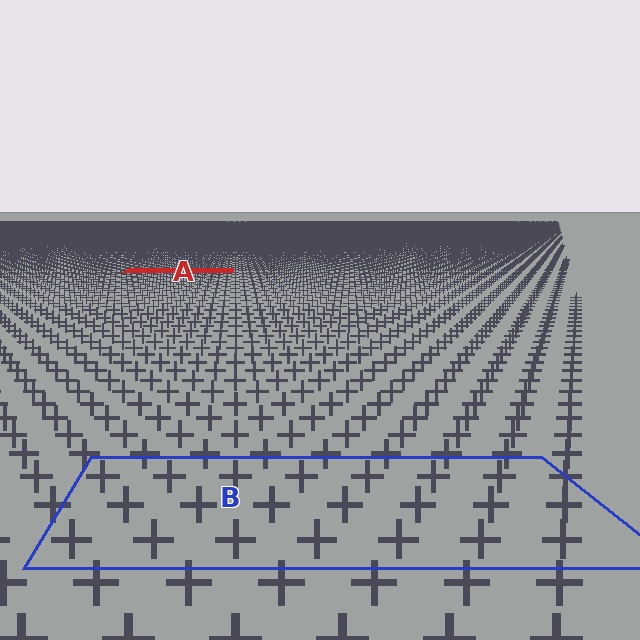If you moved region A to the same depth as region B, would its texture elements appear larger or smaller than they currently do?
They would appear larger. At a closer depth, the same texture elements are projected at a bigger on-screen size.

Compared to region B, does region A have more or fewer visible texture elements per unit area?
Region A has more texture elements per unit area — they are packed more densely because it is farther away.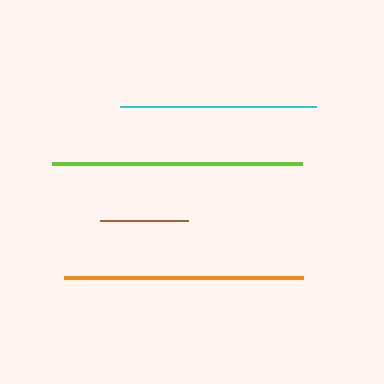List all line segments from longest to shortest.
From longest to shortest: lime, orange, cyan, brown.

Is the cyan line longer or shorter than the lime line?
The lime line is longer than the cyan line.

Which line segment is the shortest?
The brown line is the shortest at approximately 88 pixels.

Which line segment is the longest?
The lime line is the longest at approximately 250 pixels.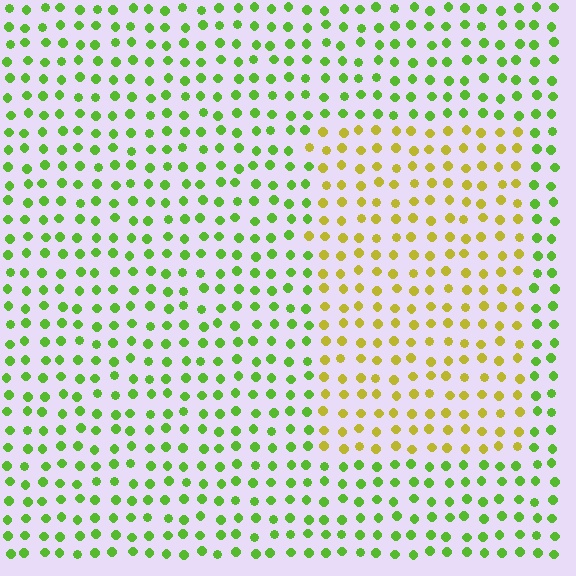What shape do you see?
I see a rectangle.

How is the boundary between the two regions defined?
The boundary is defined purely by a slight shift in hue (about 45 degrees). Spacing, size, and orientation are identical on both sides.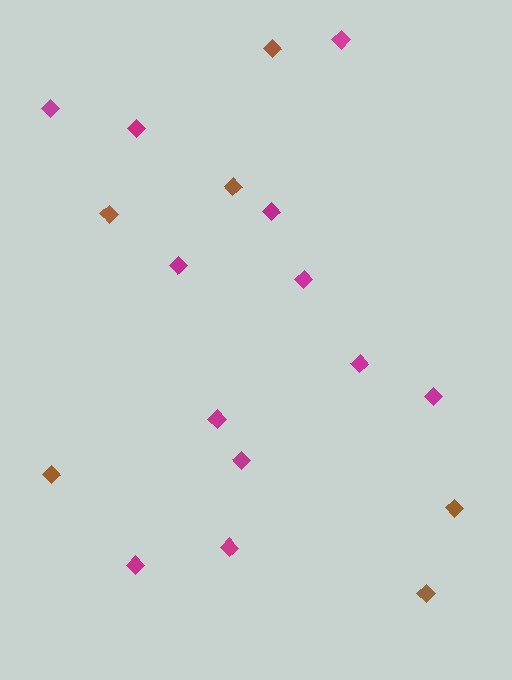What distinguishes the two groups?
There are 2 groups: one group of brown diamonds (6) and one group of magenta diamonds (12).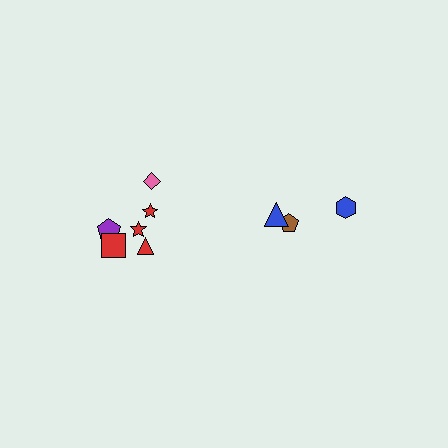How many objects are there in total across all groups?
There are 9 objects.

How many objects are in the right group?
There are 3 objects.